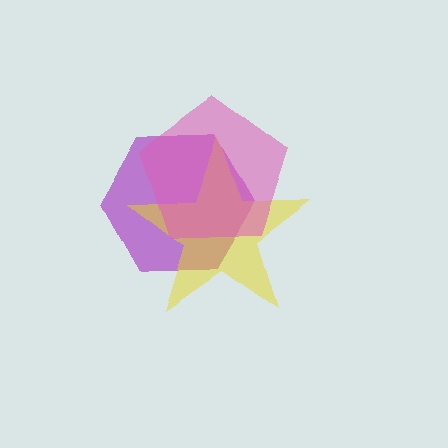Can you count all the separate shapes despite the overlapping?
Yes, there are 3 separate shapes.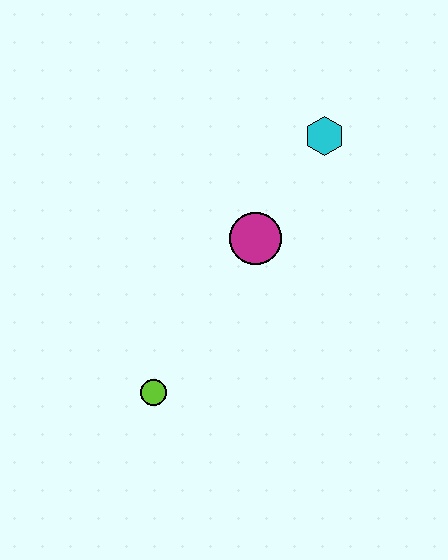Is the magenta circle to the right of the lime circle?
Yes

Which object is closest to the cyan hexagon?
The magenta circle is closest to the cyan hexagon.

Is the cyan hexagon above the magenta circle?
Yes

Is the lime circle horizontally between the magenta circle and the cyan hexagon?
No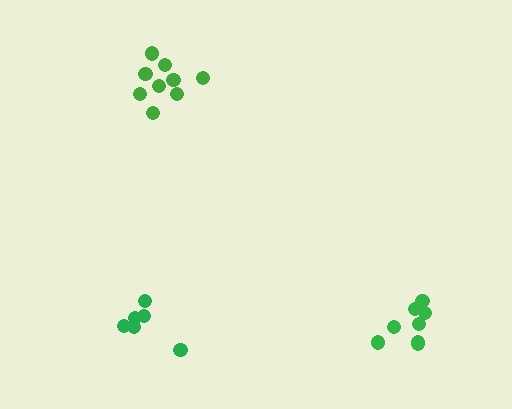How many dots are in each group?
Group 1: 8 dots, Group 2: 9 dots, Group 3: 6 dots (23 total).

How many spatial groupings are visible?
There are 3 spatial groupings.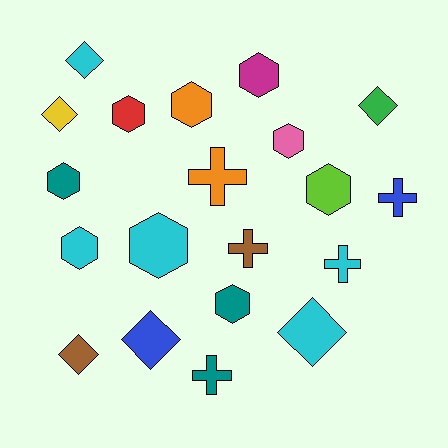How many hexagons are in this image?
There are 9 hexagons.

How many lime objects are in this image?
There is 1 lime object.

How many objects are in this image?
There are 20 objects.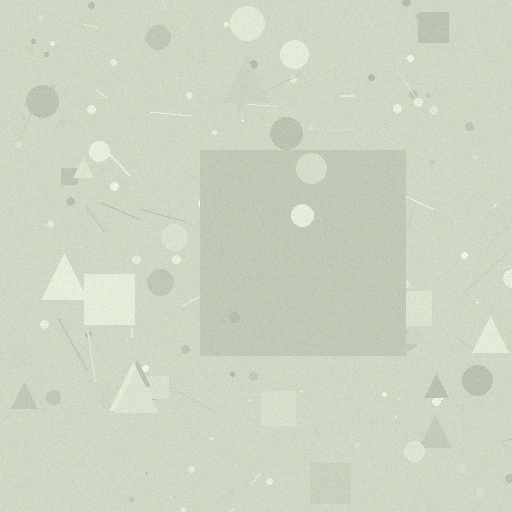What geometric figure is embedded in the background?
A square is embedded in the background.